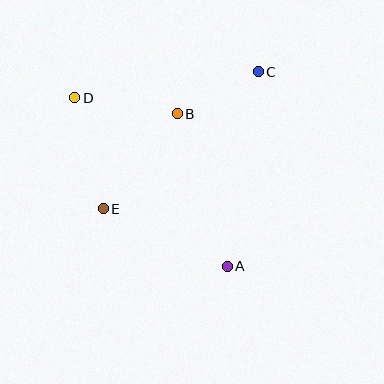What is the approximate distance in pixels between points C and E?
The distance between C and E is approximately 207 pixels.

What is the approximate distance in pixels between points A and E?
The distance between A and E is approximately 137 pixels.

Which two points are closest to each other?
Points B and C are closest to each other.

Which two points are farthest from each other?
Points A and D are farthest from each other.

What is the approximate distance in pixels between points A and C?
The distance between A and C is approximately 197 pixels.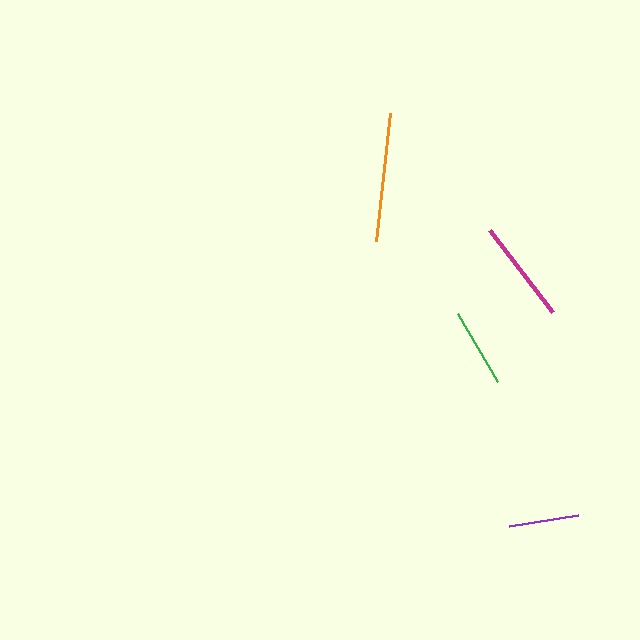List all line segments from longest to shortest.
From longest to shortest: orange, magenta, green, purple.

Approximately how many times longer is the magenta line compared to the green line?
The magenta line is approximately 1.3 times the length of the green line.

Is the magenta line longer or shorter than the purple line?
The magenta line is longer than the purple line.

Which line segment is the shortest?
The purple line is the shortest at approximately 70 pixels.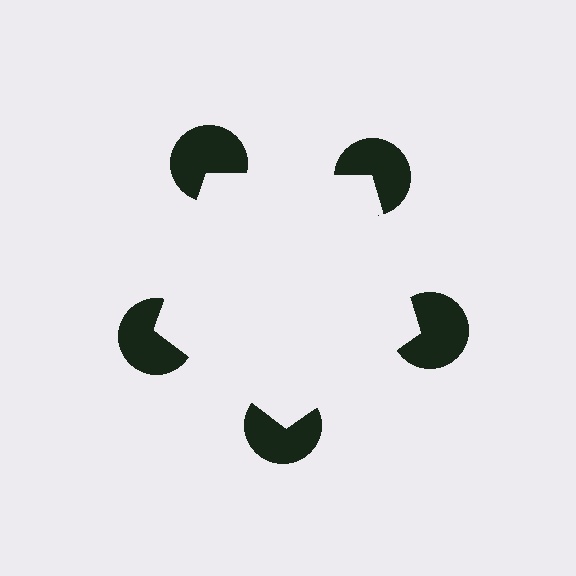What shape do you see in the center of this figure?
An illusory pentagon — its edges are inferred from the aligned wedge cuts in the pac-man discs, not physically drawn.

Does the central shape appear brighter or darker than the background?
It typically appears slightly brighter than the background, even though no actual brightness change is drawn.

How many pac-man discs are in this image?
There are 5 — one at each vertex of the illusory pentagon.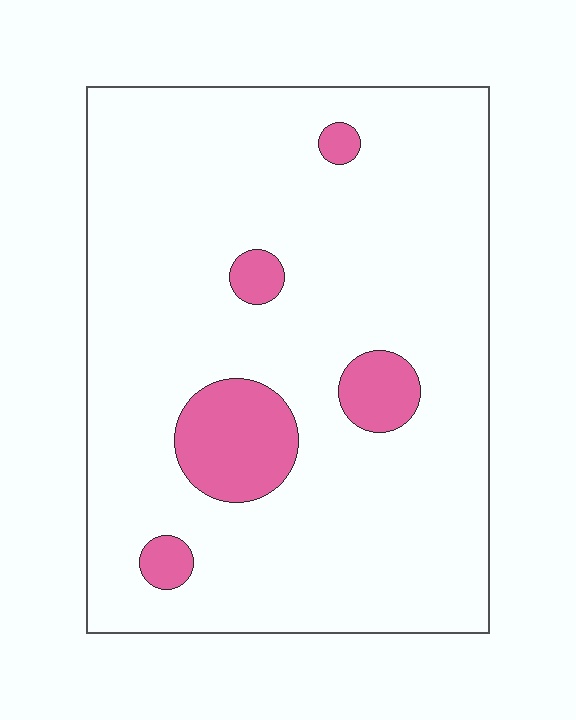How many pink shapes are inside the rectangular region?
5.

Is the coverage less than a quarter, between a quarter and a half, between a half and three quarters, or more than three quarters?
Less than a quarter.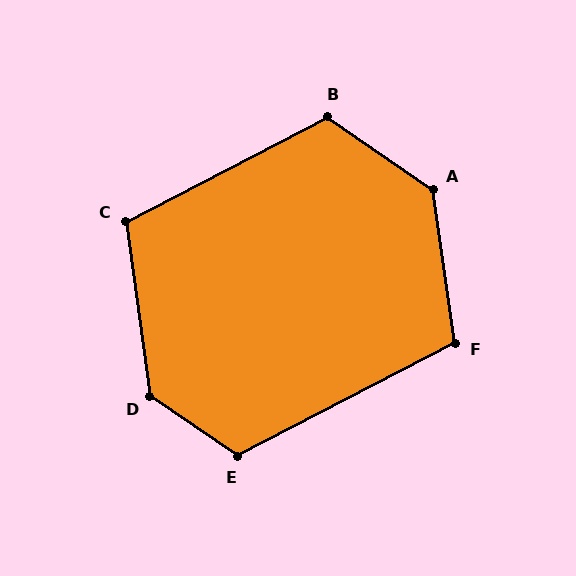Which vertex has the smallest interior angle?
C, at approximately 109 degrees.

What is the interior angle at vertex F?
Approximately 110 degrees (obtuse).